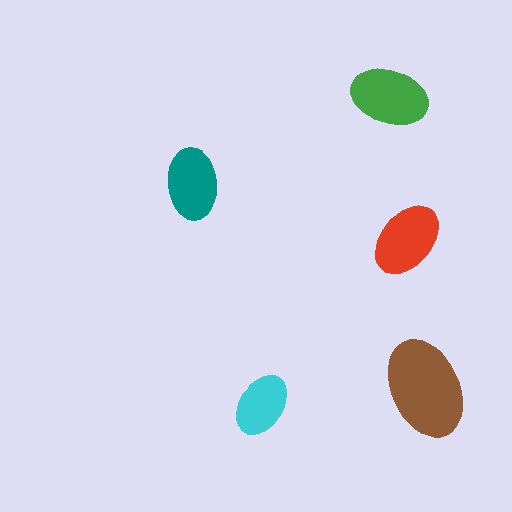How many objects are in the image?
There are 5 objects in the image.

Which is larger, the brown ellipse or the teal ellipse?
The brown one.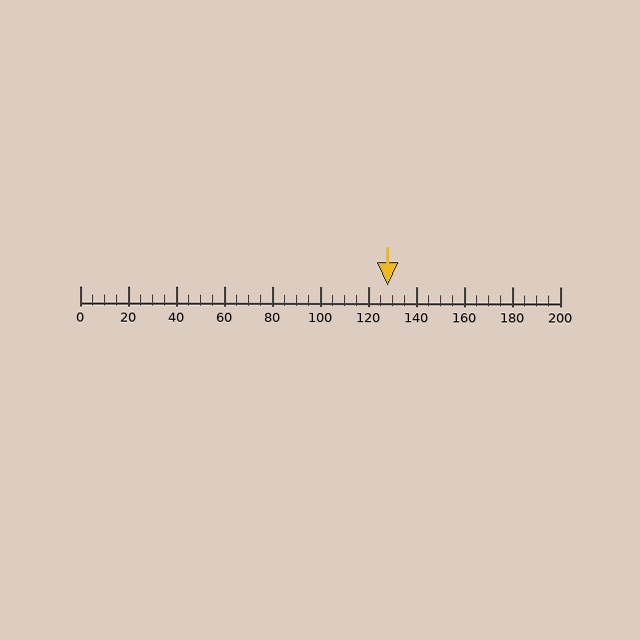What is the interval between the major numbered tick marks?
The major tick marks are spaced 20 units apart.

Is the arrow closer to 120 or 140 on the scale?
The arrow is closer to 120.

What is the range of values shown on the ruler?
The ruler shows values from 0 to 200.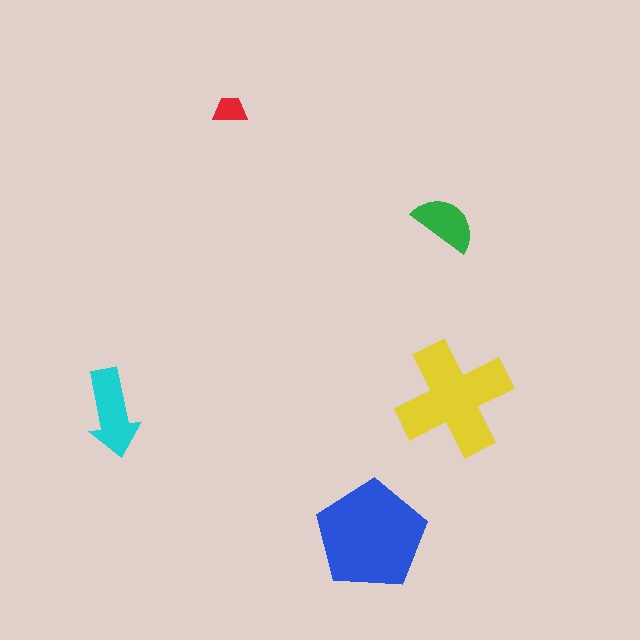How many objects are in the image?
There are 5 objects in the image.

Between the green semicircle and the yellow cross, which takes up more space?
The yellow cross.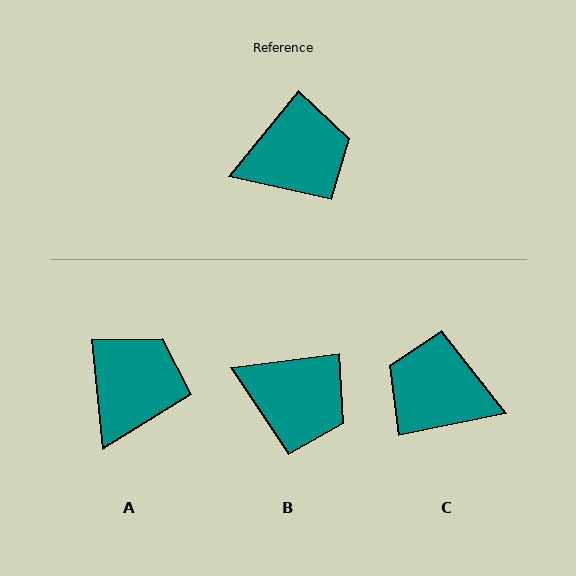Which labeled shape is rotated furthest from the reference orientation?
C, about 141 degrees away.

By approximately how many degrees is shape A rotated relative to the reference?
Approximately 45 degrees counter-clockwise.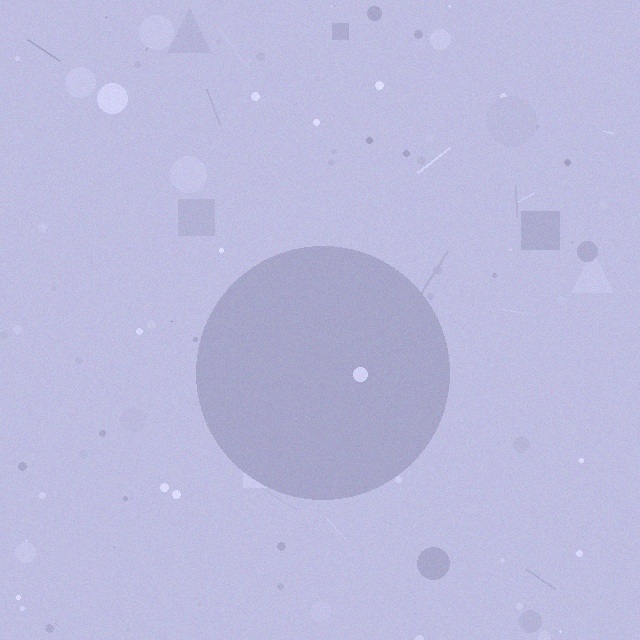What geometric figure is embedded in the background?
A circle is embedded in the background.